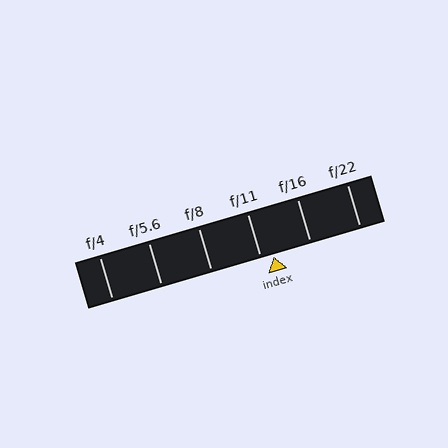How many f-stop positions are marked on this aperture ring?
There are 6 f-stop positions marked.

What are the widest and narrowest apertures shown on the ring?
The widest aperture shown is f/4 and the narrowest is f/22.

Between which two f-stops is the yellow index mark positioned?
The index mark is between f/11 and f/16.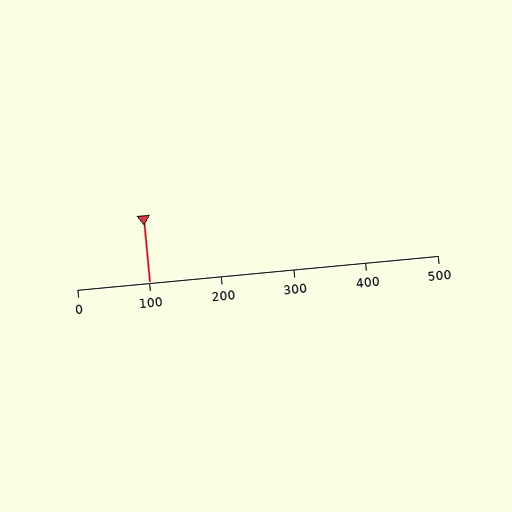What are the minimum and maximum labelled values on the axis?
The axis runs from 0 to 500.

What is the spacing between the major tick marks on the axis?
The major ticks are spaced 100 apart.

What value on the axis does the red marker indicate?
The marker indicates approximately 100.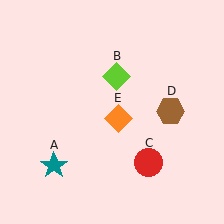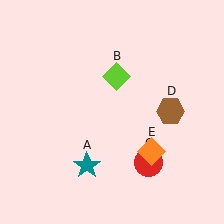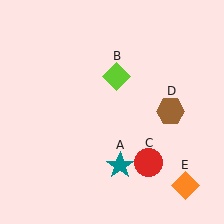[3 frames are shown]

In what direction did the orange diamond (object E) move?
The orange diamond (object E) moved down and to the right.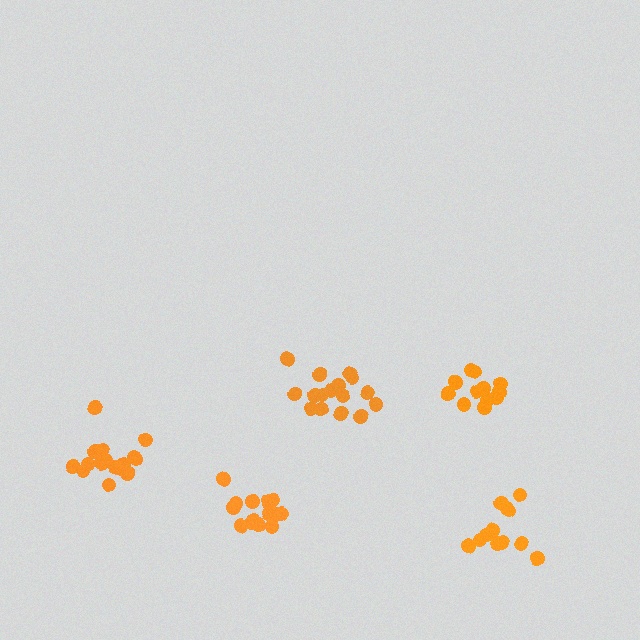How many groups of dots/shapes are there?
There are 5 groups.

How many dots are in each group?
Group 1: 12 dots, Group 2: 17 dots, Group 3: 16 dots, Group 4: 12 dots, Group 5: 15 dots (72 total).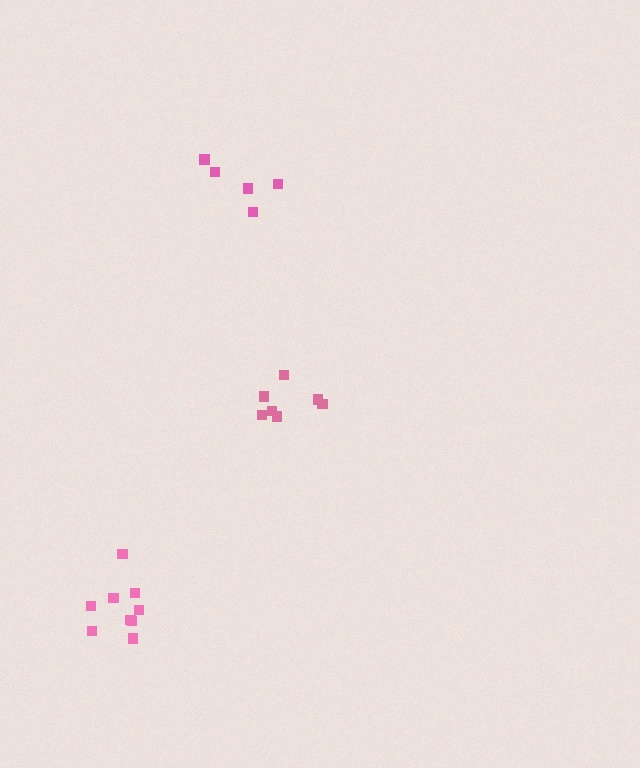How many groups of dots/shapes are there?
There are 3 groups.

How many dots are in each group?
Group 1: 5 dots, Group 2: 9 dots, Group 3: 7 dots (21 total).